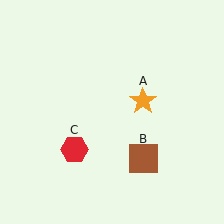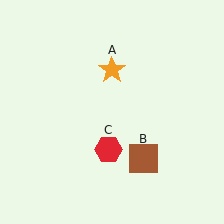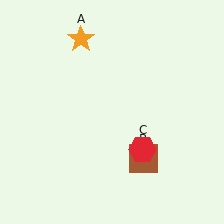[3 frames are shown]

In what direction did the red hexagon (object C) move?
The red hexagon (object C) moved right.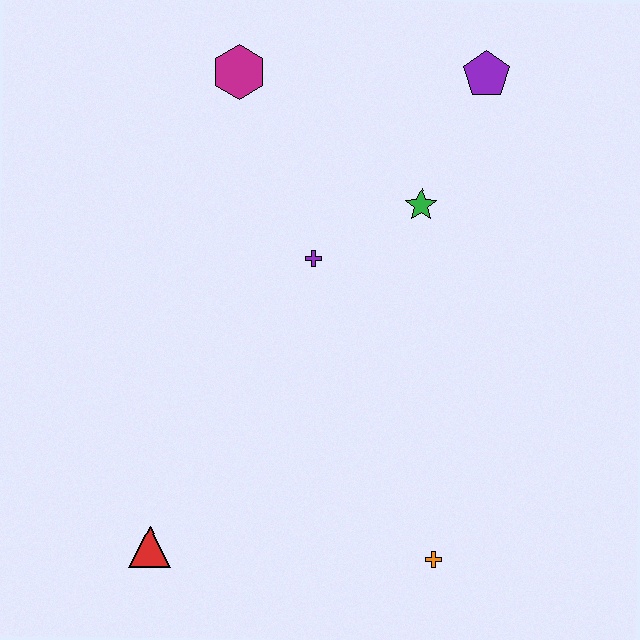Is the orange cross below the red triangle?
Yes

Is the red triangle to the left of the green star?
Yes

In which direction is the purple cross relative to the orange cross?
The purple cross is above the orange cross.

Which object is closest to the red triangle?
The orange cross is closest to the red triangle.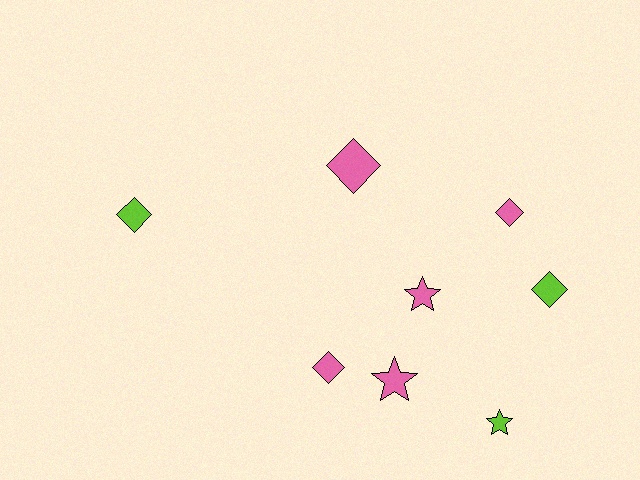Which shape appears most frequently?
Diamond, with 5 objects.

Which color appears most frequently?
Pink, with 5 objects.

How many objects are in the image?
There are 8 objects.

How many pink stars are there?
There are 2 pink stars.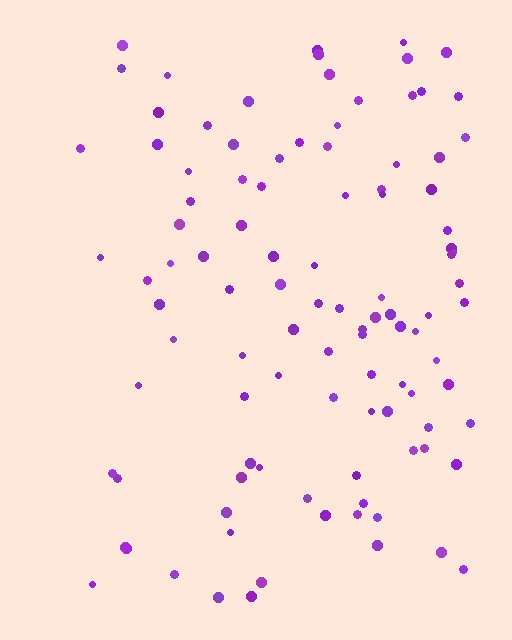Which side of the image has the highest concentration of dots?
The right.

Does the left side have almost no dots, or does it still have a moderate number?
Still a moderate number, just noticeably fewer than the right.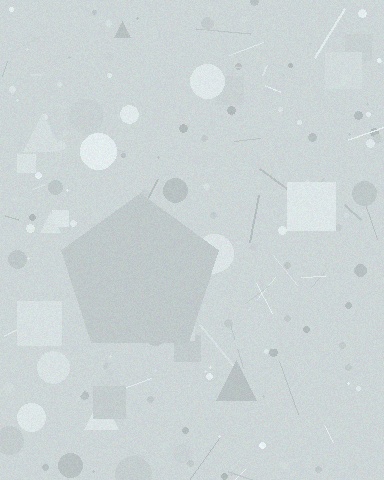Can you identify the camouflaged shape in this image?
The camouflaged shape is a pentagon.